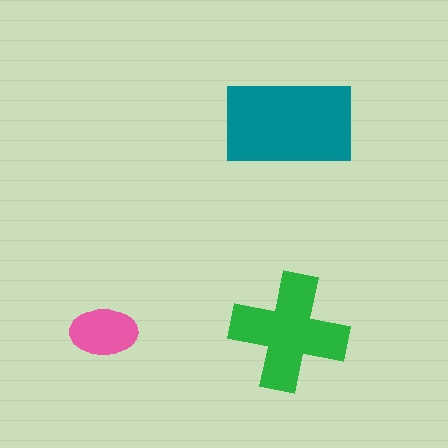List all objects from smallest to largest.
The pink ellipse, the green cross, the teal rectangle.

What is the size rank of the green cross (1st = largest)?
2nd.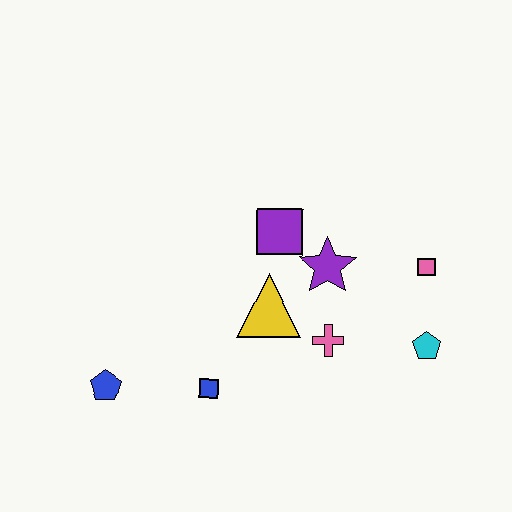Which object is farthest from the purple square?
The blue pentagon is farthest from the purple square.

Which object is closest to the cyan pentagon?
The pink square is closest to the cyan pentagon.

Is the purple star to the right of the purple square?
Yes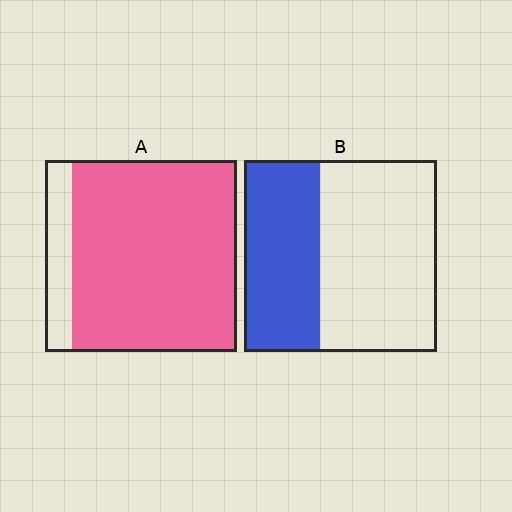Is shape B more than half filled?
No.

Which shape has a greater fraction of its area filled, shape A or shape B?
Shape A.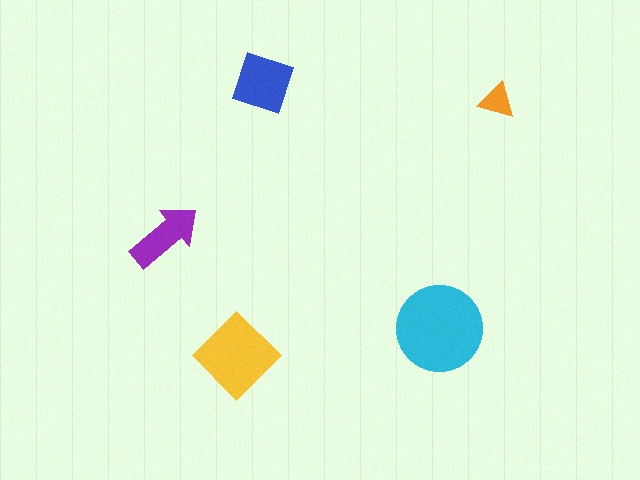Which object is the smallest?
The orange triangle.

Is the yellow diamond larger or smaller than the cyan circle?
Smaller.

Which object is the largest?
The cyan circle.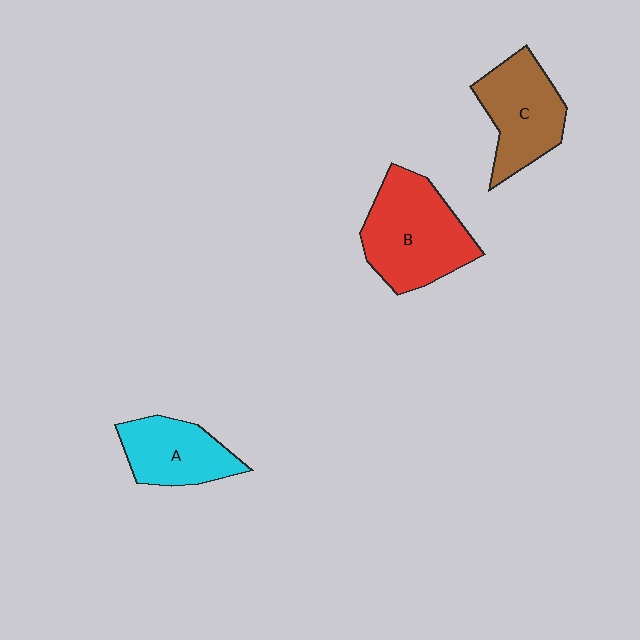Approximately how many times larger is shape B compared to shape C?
Approximately 1.3 times.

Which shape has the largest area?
Shape B (red).